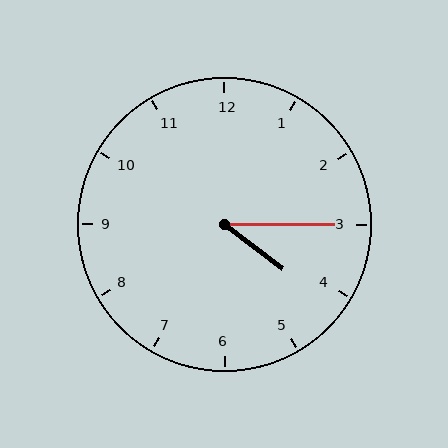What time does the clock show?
4:15.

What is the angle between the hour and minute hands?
Approximately 38 degrees.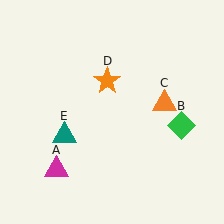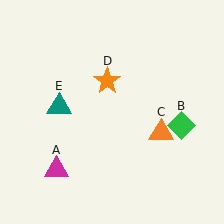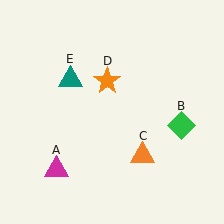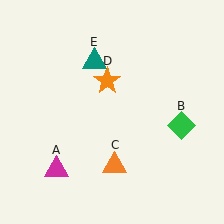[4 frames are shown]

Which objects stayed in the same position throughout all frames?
Magenta triangle (object A) and green diamond (object B) and orange star (object D) remained stationary.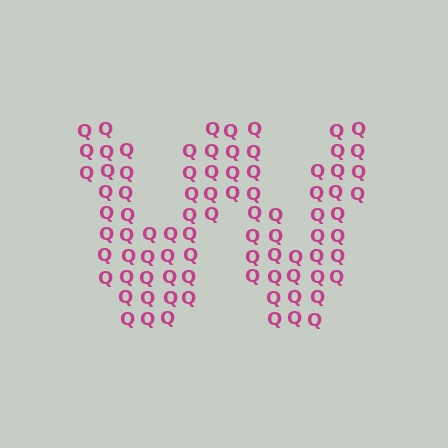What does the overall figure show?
The overall figure shows the letter W.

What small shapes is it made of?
It is made of small letter Q's.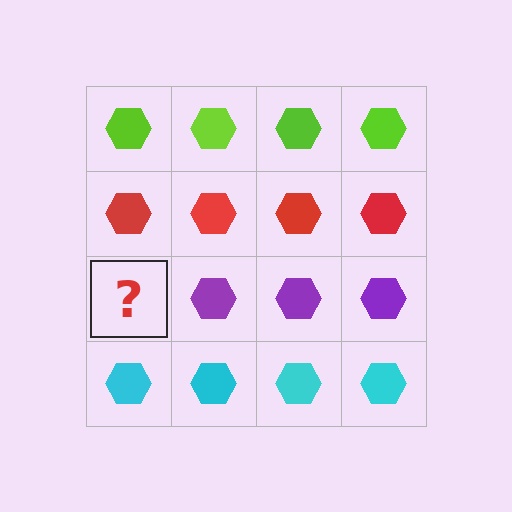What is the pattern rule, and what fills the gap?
The rule is that each row has a consistent color. The gap should be filled with a purple hexagon.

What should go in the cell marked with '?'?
The missing cell should contain a purple hexagon.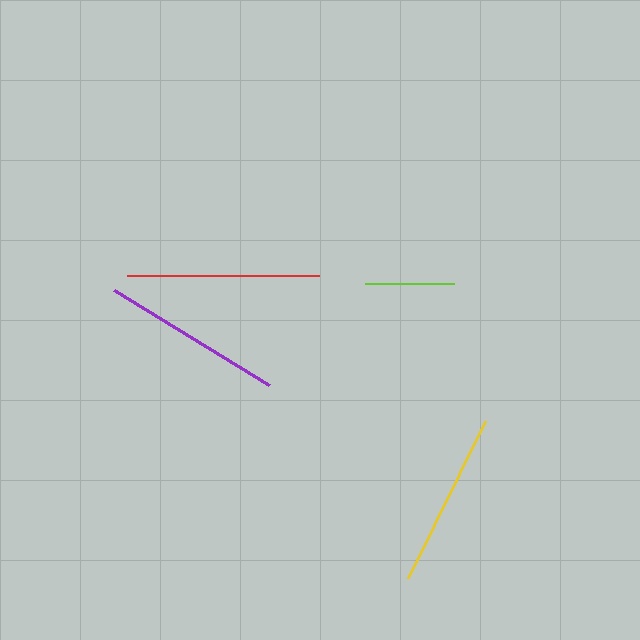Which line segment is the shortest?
The lime line is the shortest at approximately 89 pixels.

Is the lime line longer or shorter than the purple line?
The purple line is longer than the lime line.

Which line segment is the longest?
The red line is the longest at approximately 191 pixels.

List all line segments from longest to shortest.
From longest to shortest: red, purple, yellow, lime.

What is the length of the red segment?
The red segment is approximately 191 pixels long.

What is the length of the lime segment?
The lime segment is approximately 89 pixels long.